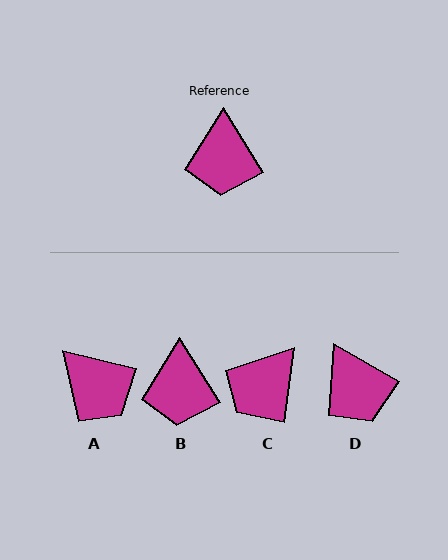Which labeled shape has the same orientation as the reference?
B.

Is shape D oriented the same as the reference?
No, it is off by about 28 degrees.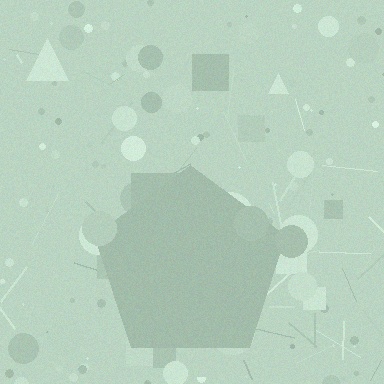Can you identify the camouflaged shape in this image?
The camouflaged shape is a pentagon.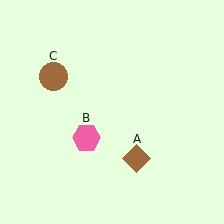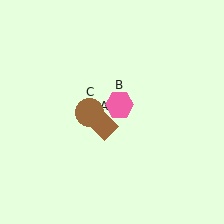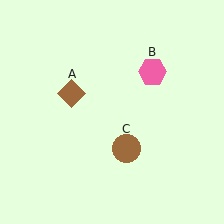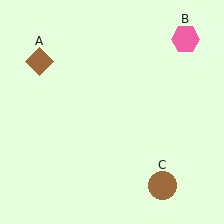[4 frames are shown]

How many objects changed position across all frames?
3 objects changed position: brown diamond (object A), pink hexagon (object B), brown circle (object C).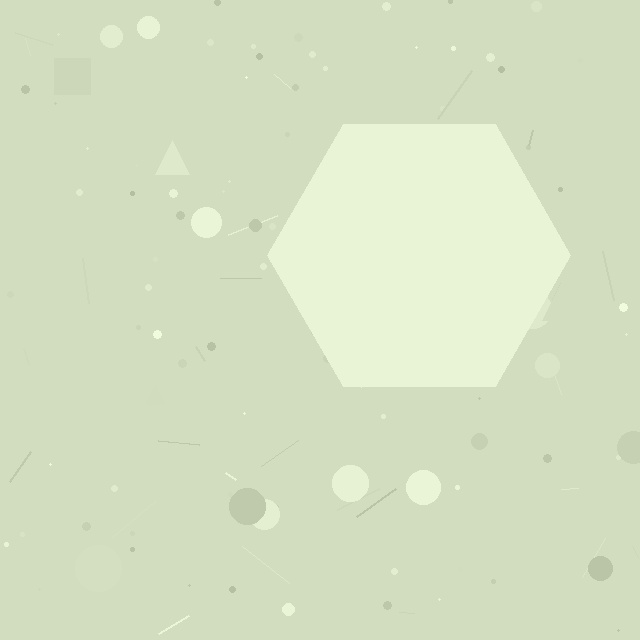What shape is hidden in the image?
A hexagon is hidden in the image.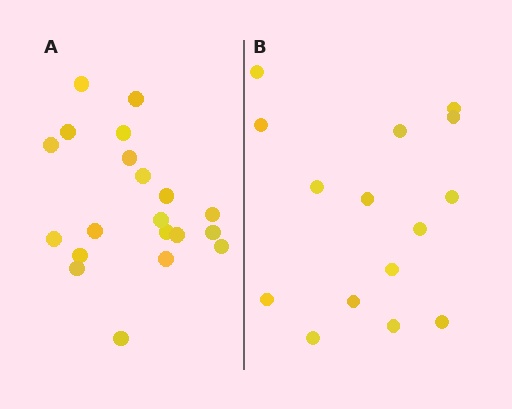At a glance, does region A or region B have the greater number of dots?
Region A (the left region) has more dots.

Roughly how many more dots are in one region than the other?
Region A has about 5 more dots than region B.